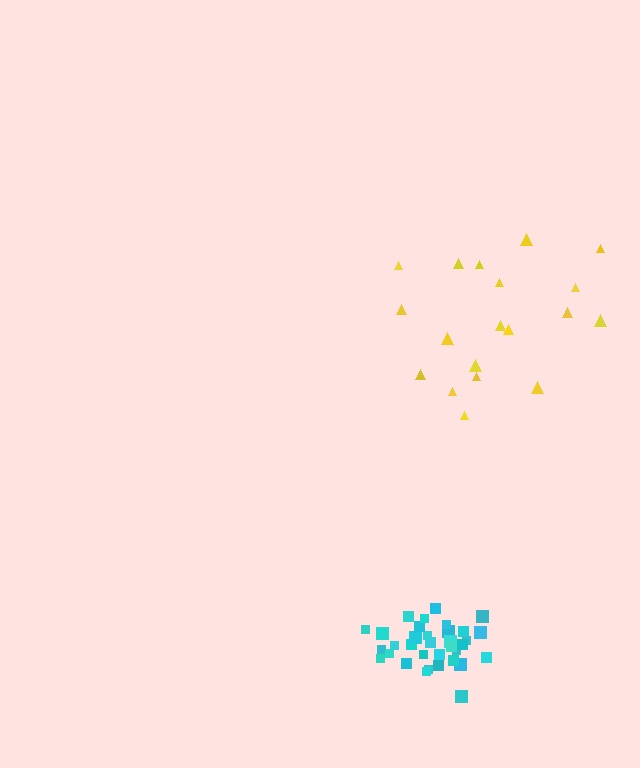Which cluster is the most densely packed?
Cyan.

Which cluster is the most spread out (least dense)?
Yellow.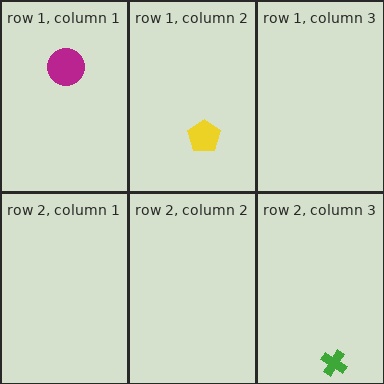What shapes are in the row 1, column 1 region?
The magenta circle.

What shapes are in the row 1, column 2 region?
The yellow pentagon.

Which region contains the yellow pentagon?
The row 1, column 2 region.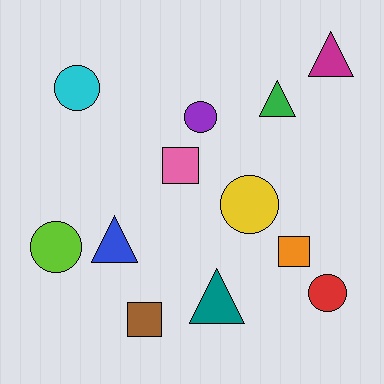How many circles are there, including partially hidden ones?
There are 5 circles.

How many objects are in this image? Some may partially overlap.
There are 12 objects.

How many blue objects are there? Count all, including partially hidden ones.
There is 1 blue object.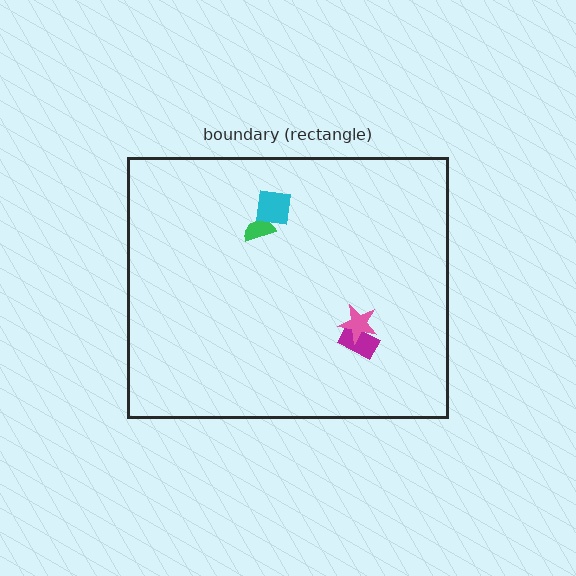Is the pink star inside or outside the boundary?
Inside.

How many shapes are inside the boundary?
4 inside, 0 outside.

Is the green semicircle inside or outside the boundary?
Inside.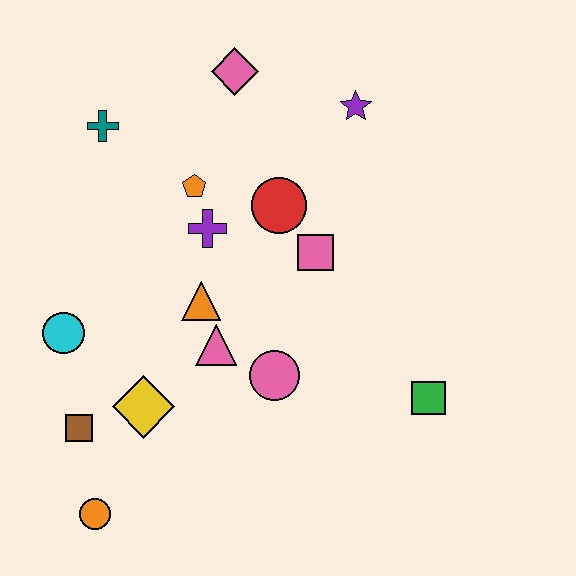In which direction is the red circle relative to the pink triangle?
The red circle is above the pink triangle.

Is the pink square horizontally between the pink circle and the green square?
Yes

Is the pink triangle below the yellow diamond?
No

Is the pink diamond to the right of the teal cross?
Yes